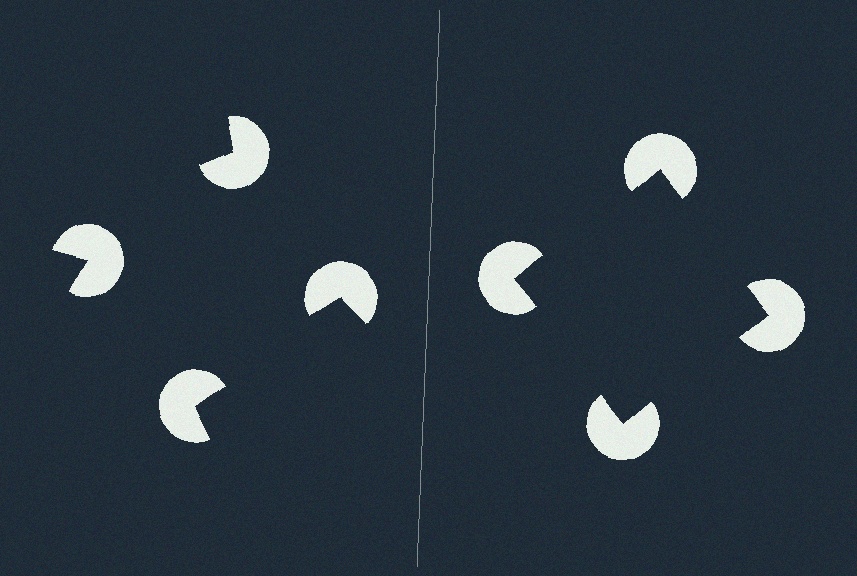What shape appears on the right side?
An illusory square.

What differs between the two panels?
The pac-man discs are positioned identically on both sides; only the wedge orientations differ. On the right they align to a square; on the left they are misaligned.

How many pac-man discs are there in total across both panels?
8 — 4 on each side.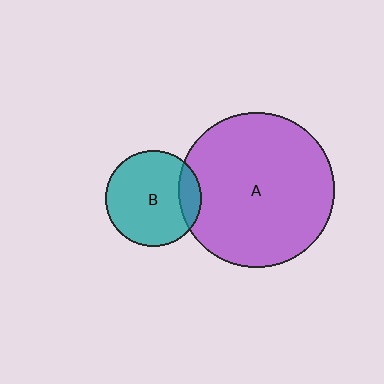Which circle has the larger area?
Circle A (purple).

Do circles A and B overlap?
Yes.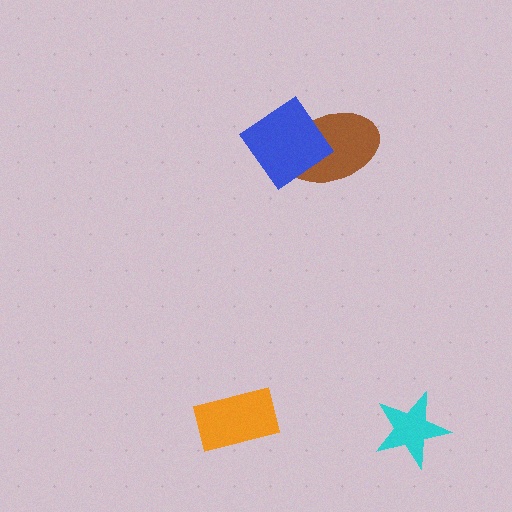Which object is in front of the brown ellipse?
The blue diamond is in front of the brown ellipse.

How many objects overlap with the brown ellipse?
1 object overlaps with the brown ellipse.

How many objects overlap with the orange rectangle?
0 objects overlap with the orange rectangle.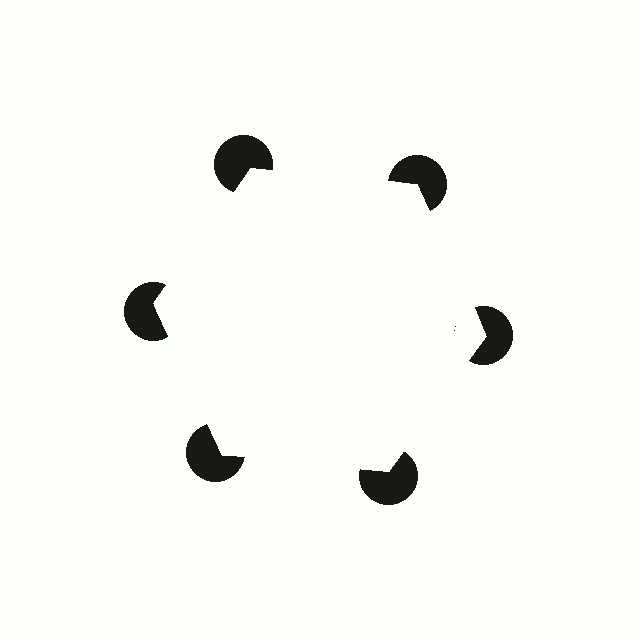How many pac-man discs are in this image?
There are 6 — one at each vertex of the illusory hexagon.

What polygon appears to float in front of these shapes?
An illusory hexagon — its edges are inferred from the aligned wedge cuts in the pac-man discs, not physically drawn.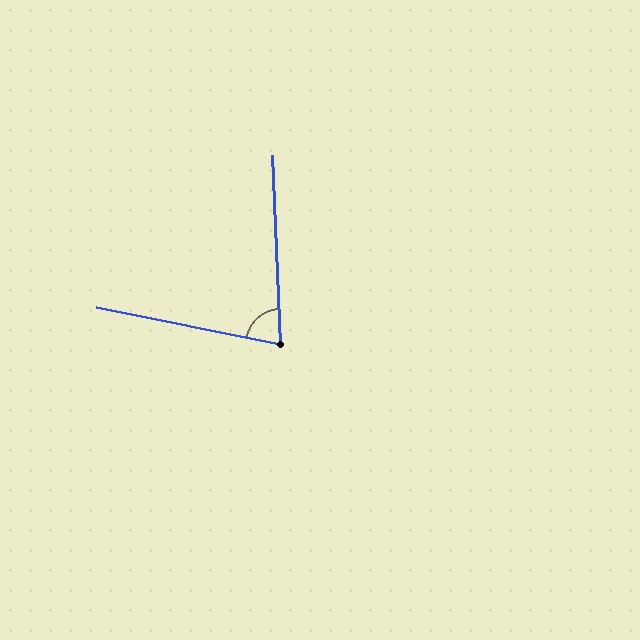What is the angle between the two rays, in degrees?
Approximately 76 degrees.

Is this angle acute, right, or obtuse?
It is acute.